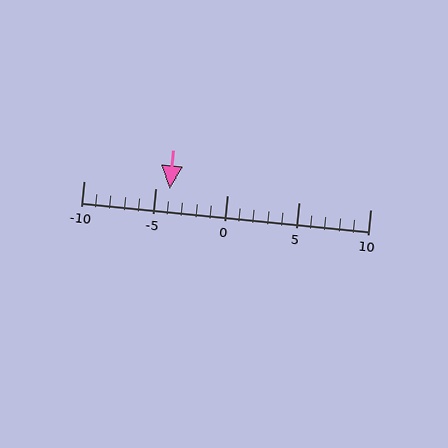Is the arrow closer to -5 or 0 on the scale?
The arrow is closer to -5.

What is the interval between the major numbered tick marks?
The major tick marks are spaced 5 units apart.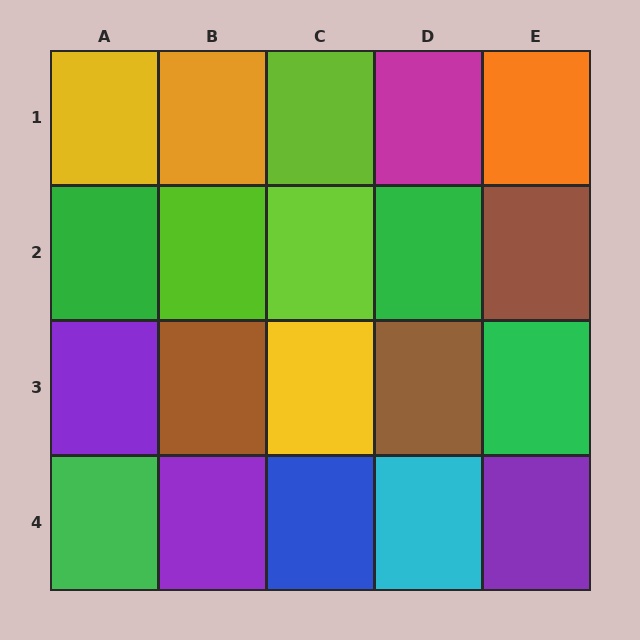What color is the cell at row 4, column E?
Purple.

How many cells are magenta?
1 cell is magenta.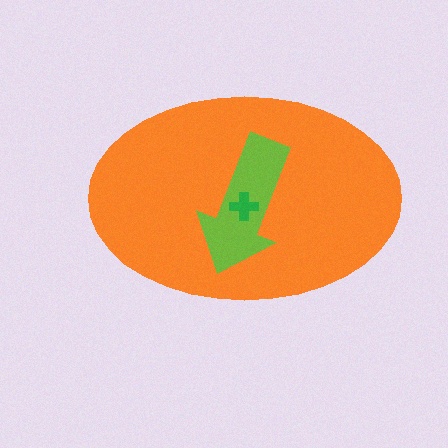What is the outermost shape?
The orange ellipse.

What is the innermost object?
The green cross.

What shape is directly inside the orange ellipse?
The lime arrow.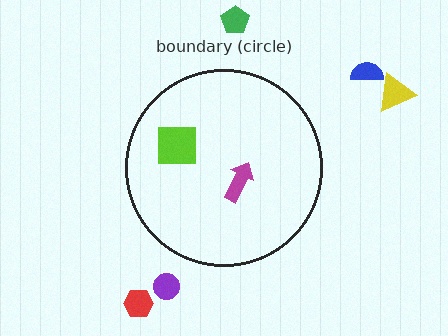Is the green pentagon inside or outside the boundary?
Outside.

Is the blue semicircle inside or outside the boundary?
Outside.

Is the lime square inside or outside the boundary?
Inside.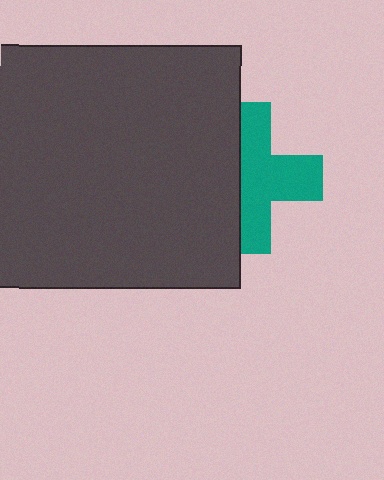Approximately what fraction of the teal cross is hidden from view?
Roughly 42% of the teal cross is hidden behind the dark gray rectangle.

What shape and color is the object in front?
The object in front is a dark gray rectangle.